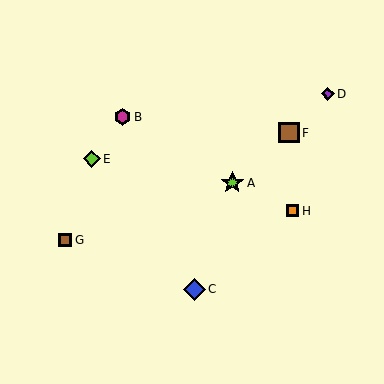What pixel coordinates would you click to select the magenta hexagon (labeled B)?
Click at (123, 117) to select the magenta hexagon B.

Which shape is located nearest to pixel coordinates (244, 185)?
The lime star (labeled A) at (232, 183) is nearest to that location.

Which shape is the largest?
The lime star (labeled A) is the largest.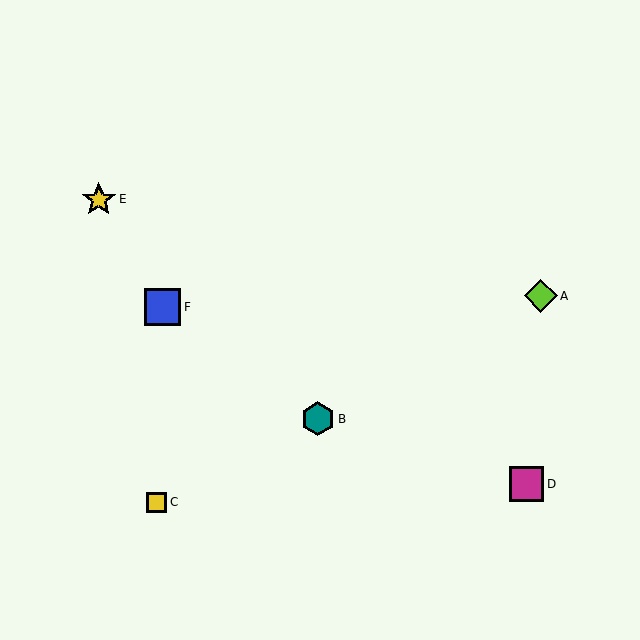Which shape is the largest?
The blue square (labeled F) is the largest.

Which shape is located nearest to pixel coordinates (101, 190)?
The yellow star (labeled E) at (99, 199) is nearest to that location.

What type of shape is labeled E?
Shape E is a yellow star.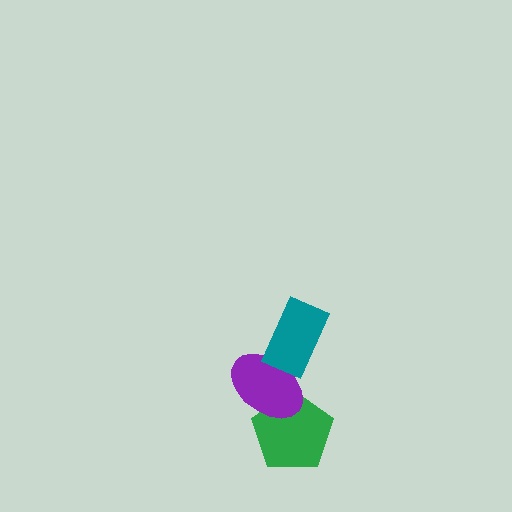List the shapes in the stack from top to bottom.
From top to bottom: the teal rectangle, the purple ellipse, the green pentagon.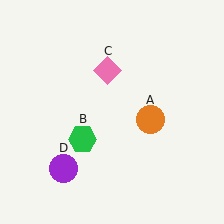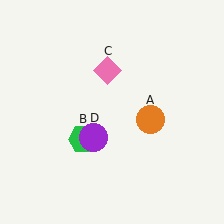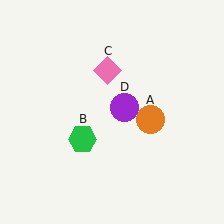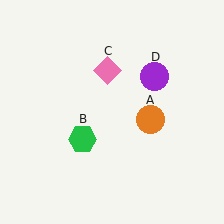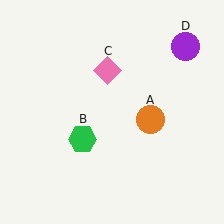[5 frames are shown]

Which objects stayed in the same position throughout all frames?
Orange circle (object A) and green hexagon (object B) and pink diamond (object C) remained stationary.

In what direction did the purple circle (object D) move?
The purple circle (object D) moved up and to the right.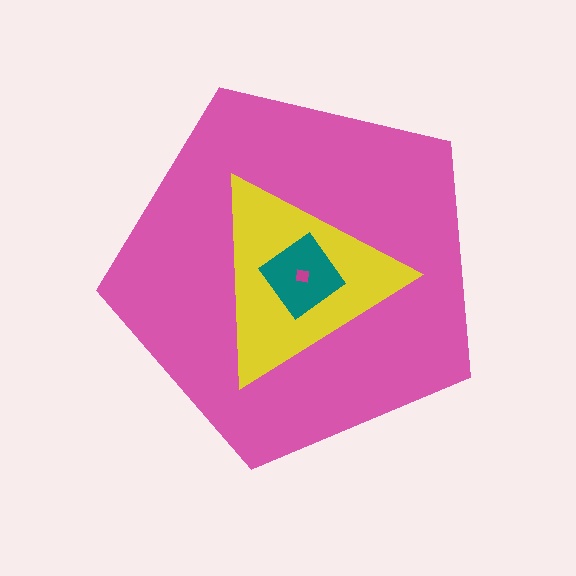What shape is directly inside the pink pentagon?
The yellow triangle.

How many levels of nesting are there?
4.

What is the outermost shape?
The pink pentagon.